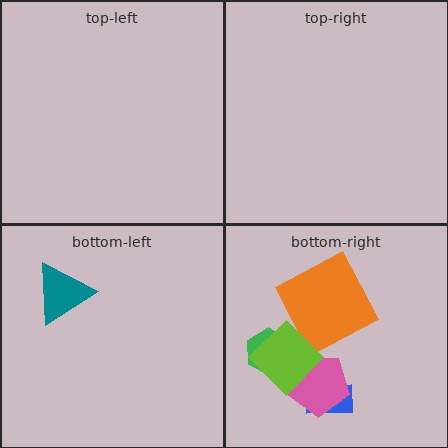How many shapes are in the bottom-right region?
5.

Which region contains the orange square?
The bottom-right region.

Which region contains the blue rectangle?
The bottom-right region.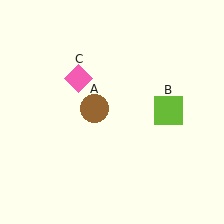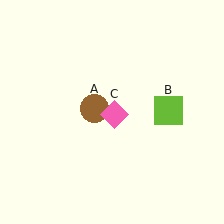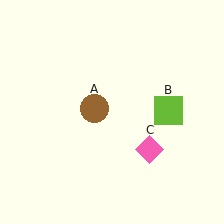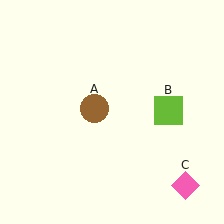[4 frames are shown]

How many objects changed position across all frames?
1 object changed position: pink diamond (object C).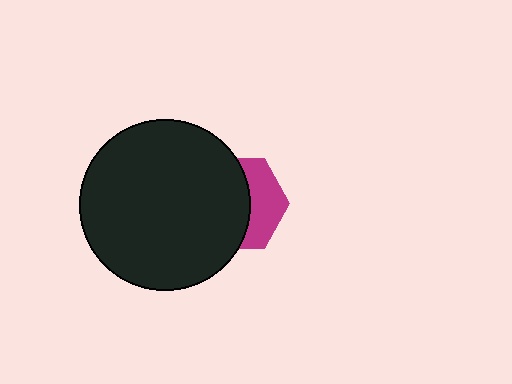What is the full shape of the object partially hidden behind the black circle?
The partially hidden object is a magenta hexagon.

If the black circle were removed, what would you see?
You would see the complete magenta hexagon.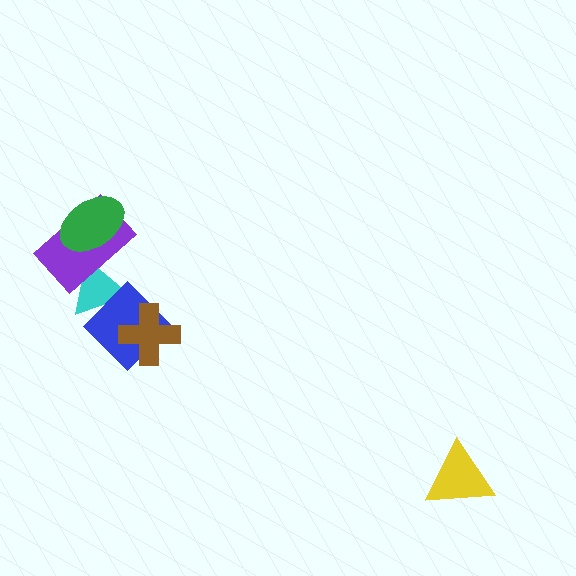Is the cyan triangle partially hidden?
Yes, it is partially covered by another shape.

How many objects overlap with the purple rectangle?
2 objects overlap with the purple rectangle.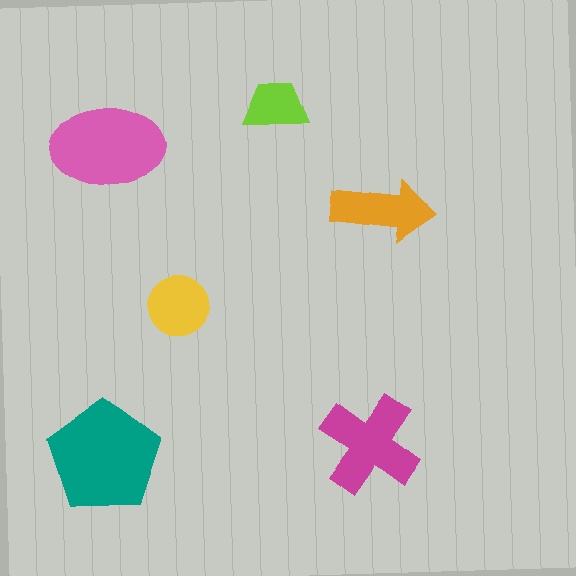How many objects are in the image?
There are 6 objects in the image.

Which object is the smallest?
The lime trapezoid.